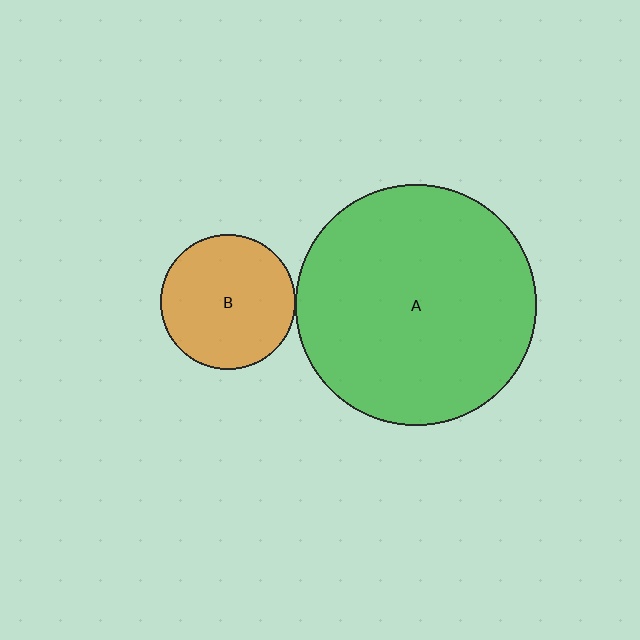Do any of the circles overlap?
No, none of the circles overlap.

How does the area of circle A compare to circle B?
Approximately 3.2 times.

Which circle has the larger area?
Circle A (green).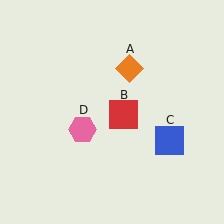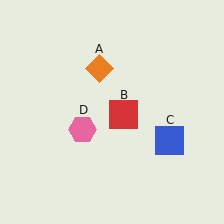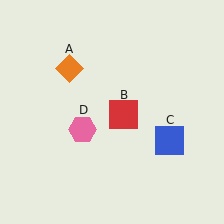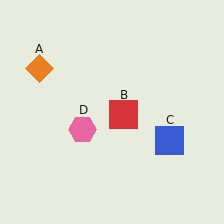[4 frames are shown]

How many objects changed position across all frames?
1 object changed position: orange diamond (object A).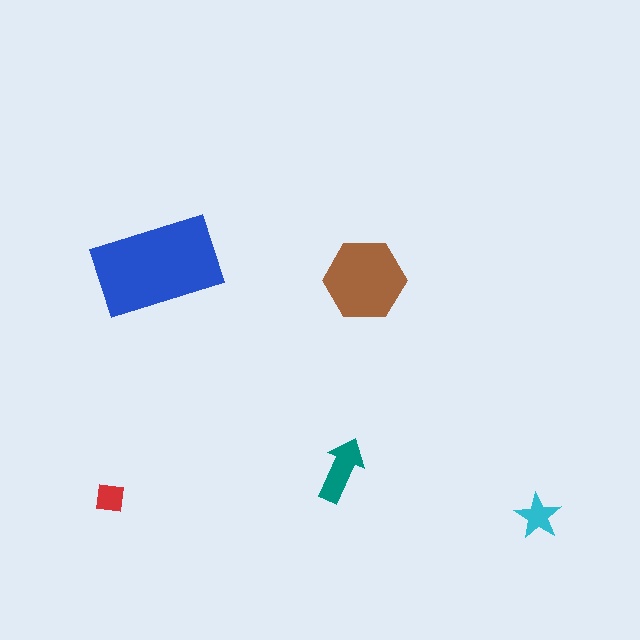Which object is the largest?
The blue rectangle.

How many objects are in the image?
There are 5 objects in the image.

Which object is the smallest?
The red square.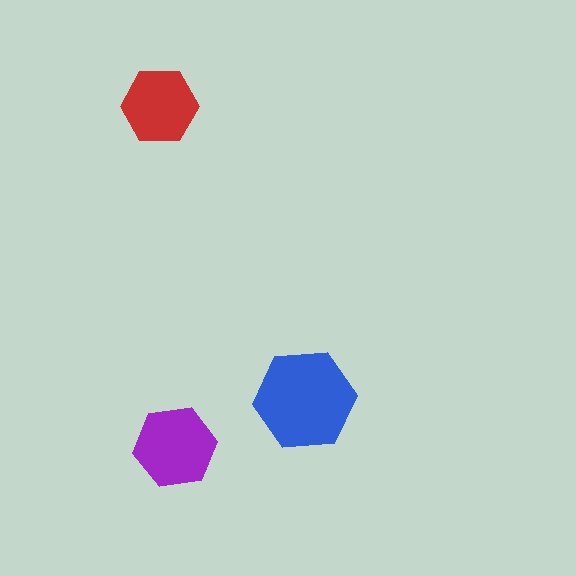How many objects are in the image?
There are 3 objects in the image.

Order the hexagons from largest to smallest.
the blue one, the purple one, the red one.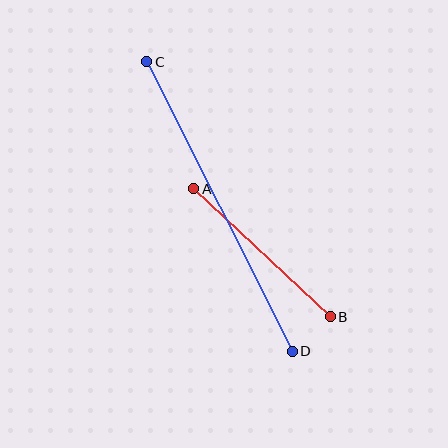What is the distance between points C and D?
The distance is approximately 324 pixels.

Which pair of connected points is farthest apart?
Points C and D are farthest apart.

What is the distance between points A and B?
The distance is approximately 187 pixels.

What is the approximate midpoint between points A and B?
The midpoint is at approximately (262, 253) pixels.